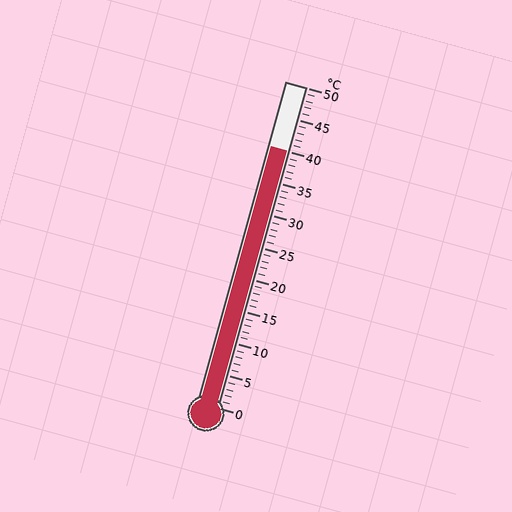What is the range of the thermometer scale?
The thermometer scale ranges from 0°C to 50°C.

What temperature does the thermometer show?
The thermometer shows approximately 40°C.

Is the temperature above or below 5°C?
The temperature is above 5°C.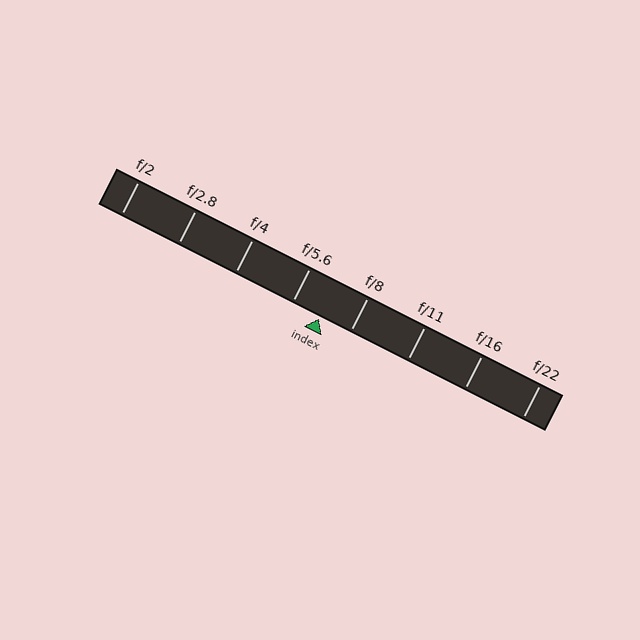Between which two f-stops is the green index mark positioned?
The index mark is between f/5.6 and f/8.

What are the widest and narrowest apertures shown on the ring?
The widest aperture shown is f/2 and the narrowest is f/22.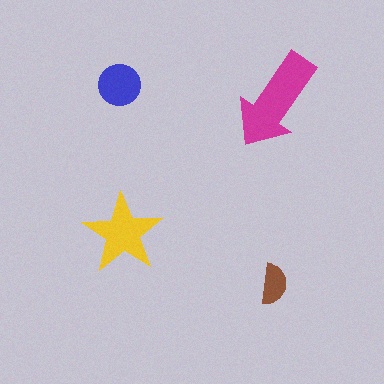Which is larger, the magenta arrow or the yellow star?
The magenta arrow.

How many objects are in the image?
There are 4 objects in the image.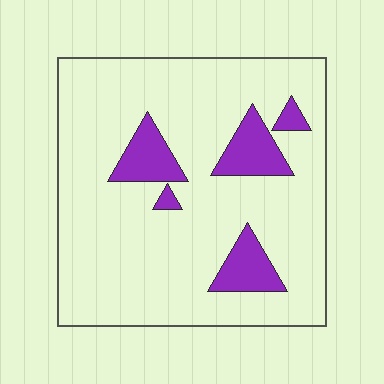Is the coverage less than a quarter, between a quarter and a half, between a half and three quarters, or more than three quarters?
Less than a quarter.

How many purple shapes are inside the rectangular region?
5.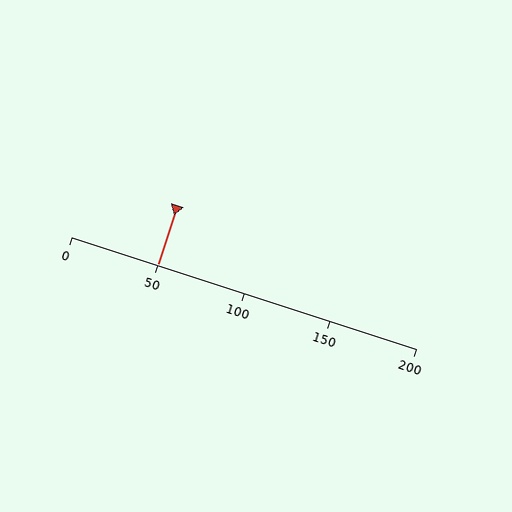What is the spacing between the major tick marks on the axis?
The major ticks are spaced 50 apart.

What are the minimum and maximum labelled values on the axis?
The axis runs from 0 to 200.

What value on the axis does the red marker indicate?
The marker indicates approximately 50.